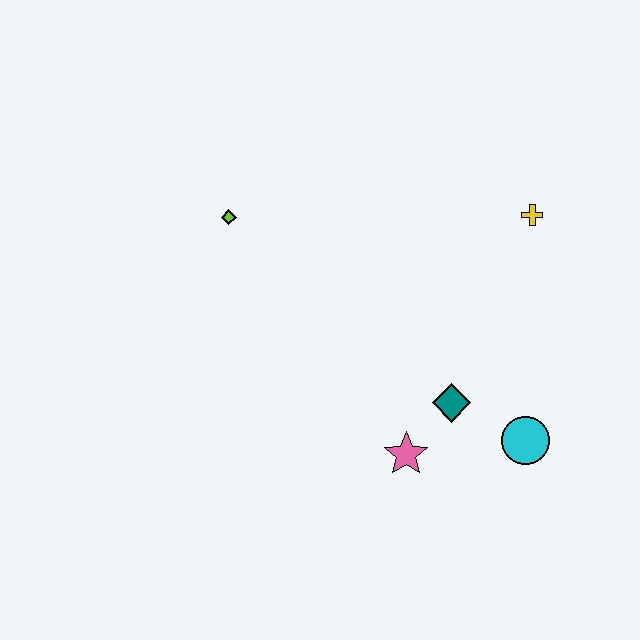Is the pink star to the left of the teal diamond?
Yes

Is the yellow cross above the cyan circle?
Yes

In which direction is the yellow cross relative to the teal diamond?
The yellow cross is above the teal diamond.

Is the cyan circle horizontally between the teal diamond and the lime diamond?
No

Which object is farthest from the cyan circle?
The lime diamond is farthest from the cyan circle.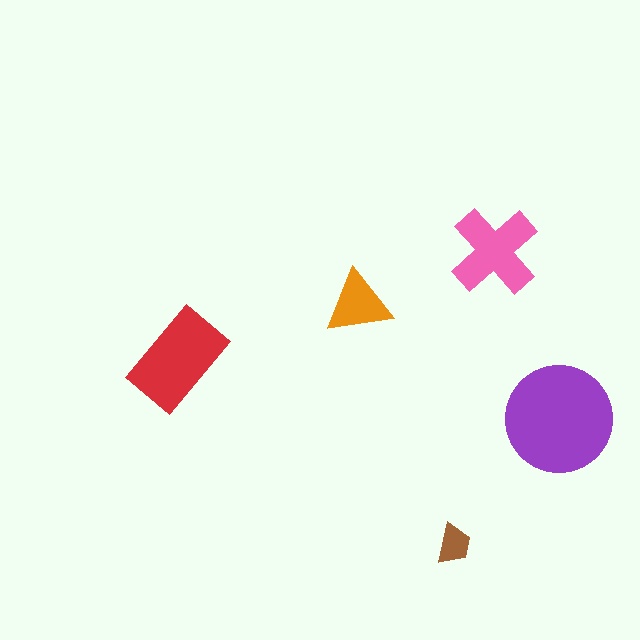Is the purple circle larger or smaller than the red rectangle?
Larger.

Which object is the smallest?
The brown trapezoid.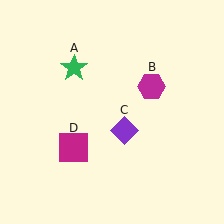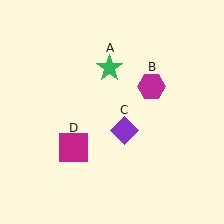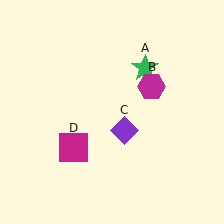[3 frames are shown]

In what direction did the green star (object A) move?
The green star (object A) moved right.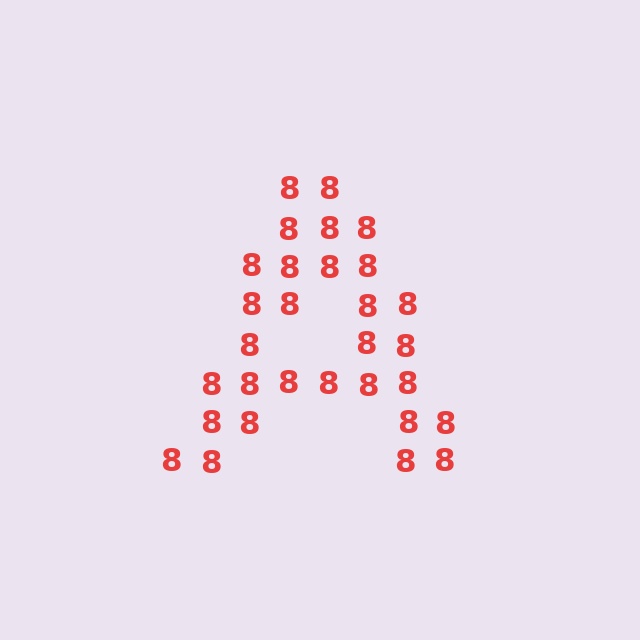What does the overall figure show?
The overall figure shows the letter A.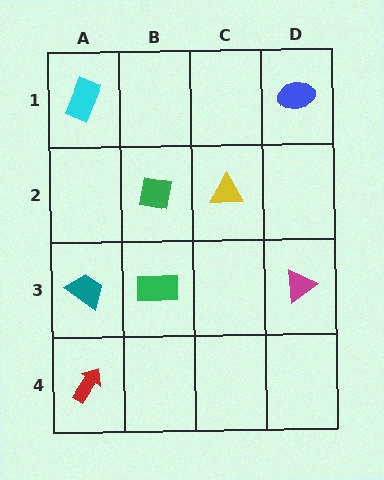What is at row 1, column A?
A cyan rectangle.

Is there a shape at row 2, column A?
No, that cell is empty.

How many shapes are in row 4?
1 shape.